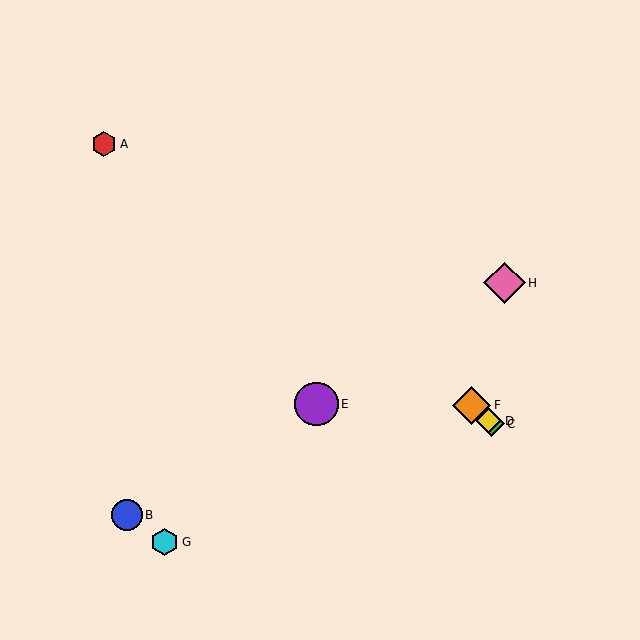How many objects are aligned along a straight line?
3 objects (C, D, F) are aligned along a straight line.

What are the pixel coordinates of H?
Object H is at (504, 283).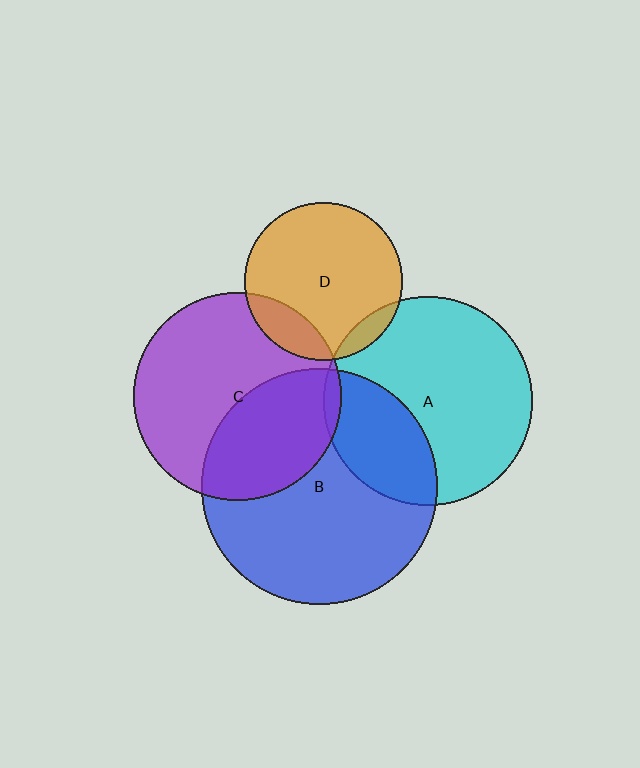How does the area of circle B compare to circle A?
Approximately 1.3 times.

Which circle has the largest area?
Circle B (blue).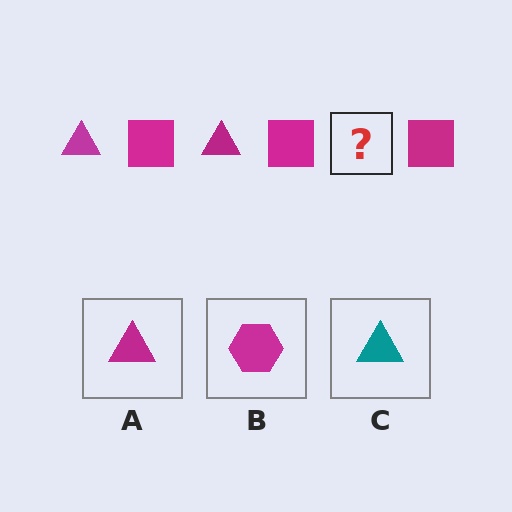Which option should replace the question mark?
Option A.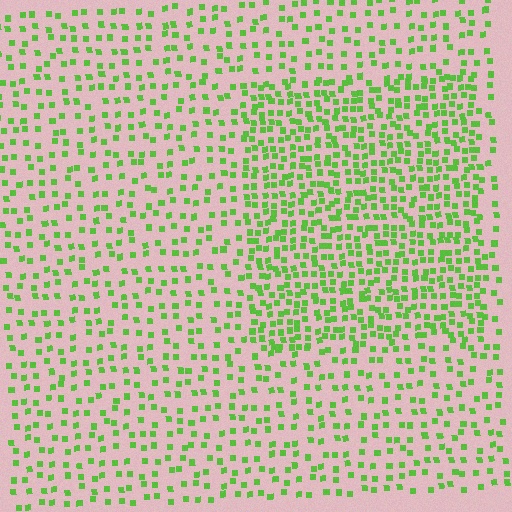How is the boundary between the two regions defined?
The boundary is defined by a change in element density (approximately 2.0x ratio). All elements are the same color, size, and shape.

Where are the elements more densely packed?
The elements are more densely packed inside the rectangle boundary.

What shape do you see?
I see a rectangle.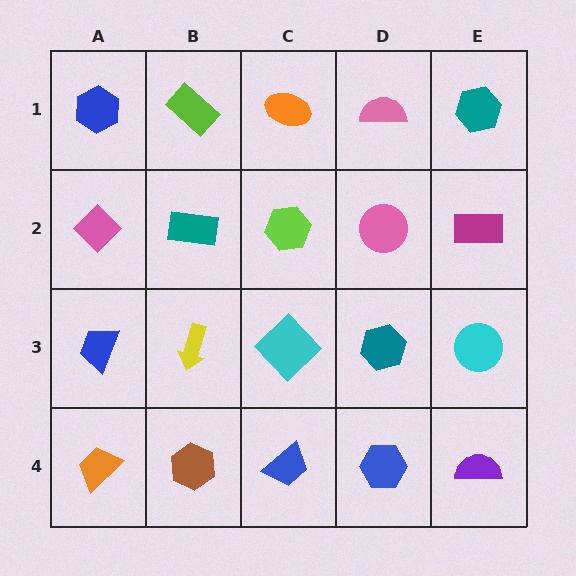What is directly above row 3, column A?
A pink diamond.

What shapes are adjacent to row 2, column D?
A pink semicircle (row 1, column D), a teal hexagon (row 3, column D), a lime hexagon (row 2, column C), a magenta rectangle (row 2, column E).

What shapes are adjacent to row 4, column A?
A blue trapezoid (row 3, column A), a brown hexagon (row 4, column B).